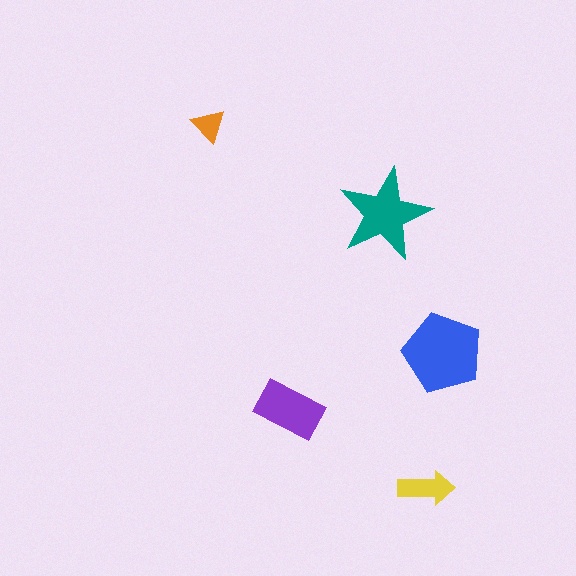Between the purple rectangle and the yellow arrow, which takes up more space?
The purple rectangle.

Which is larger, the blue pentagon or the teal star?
The blue pentagon.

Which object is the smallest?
The orange triangle.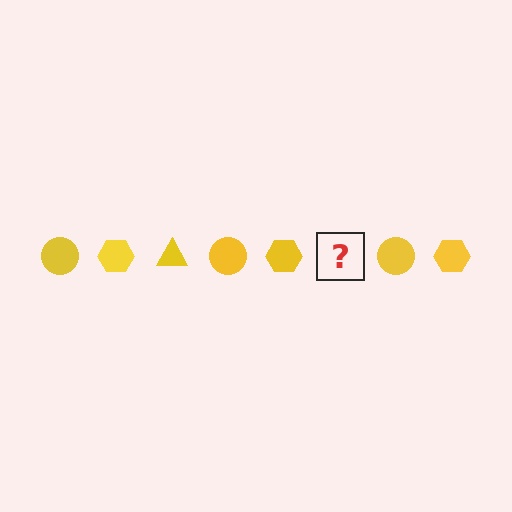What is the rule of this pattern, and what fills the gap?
The rule is that the pattern cycles through circle, hexagon, triangle shapes in yellow. The gap should be filled with a yellow triangle.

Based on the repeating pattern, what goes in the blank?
The blank should be a yellow triangle.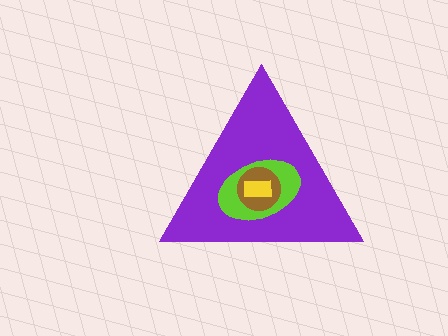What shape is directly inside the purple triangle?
The lime ellipse.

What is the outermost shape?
The purple triangle.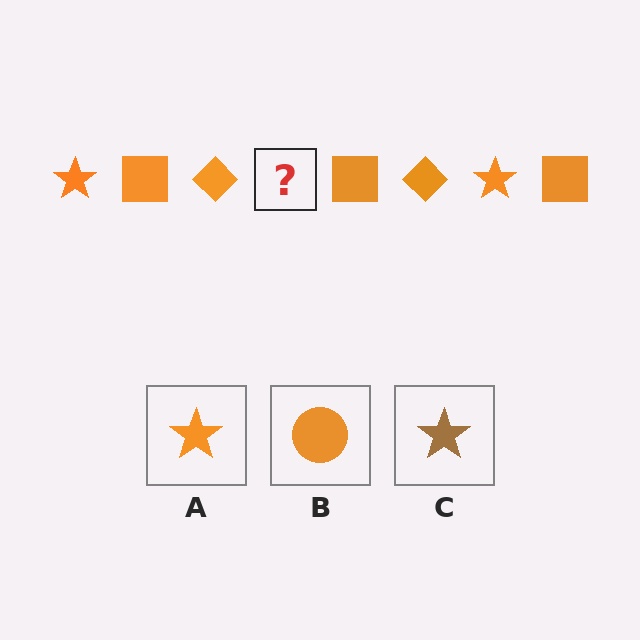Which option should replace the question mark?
Option A.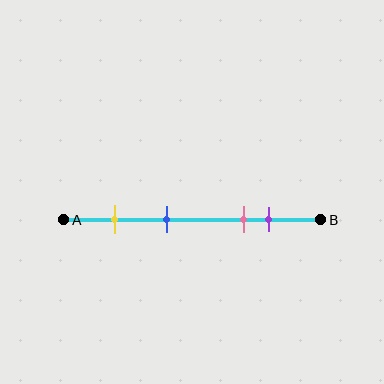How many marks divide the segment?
There are 4 marks dividing the segment.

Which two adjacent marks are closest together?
The pink and purple marks are the closest adjacent pair.